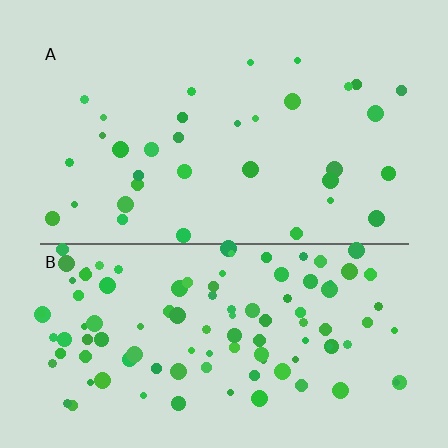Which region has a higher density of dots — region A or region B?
B (the bottom).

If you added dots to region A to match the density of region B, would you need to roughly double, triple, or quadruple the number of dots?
Approximately triple.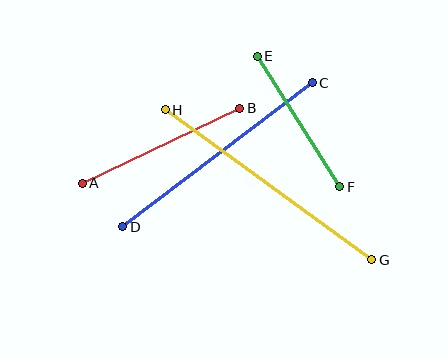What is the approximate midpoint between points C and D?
The midpoint is at approximately (218, 155) pixels.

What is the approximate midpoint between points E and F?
The midpoint is at approximately (298, 121) pixels.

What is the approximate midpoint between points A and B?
The midpoint is at approximately (161, 146) pixels.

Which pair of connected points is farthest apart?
Points G and H are farthest apart.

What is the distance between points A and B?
The distance is approximately 174 pixels.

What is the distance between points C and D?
The distance is approximately 238 pixels.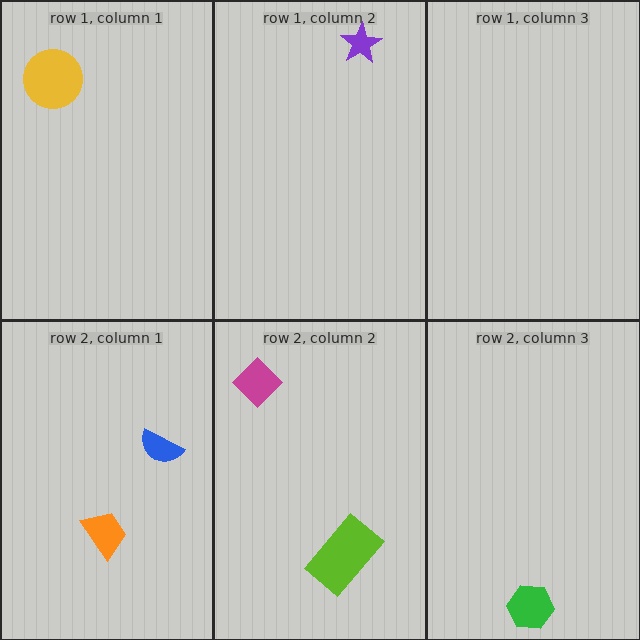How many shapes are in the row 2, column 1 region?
2.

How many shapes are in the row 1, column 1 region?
1.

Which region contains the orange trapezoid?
The row 2, column 1 region.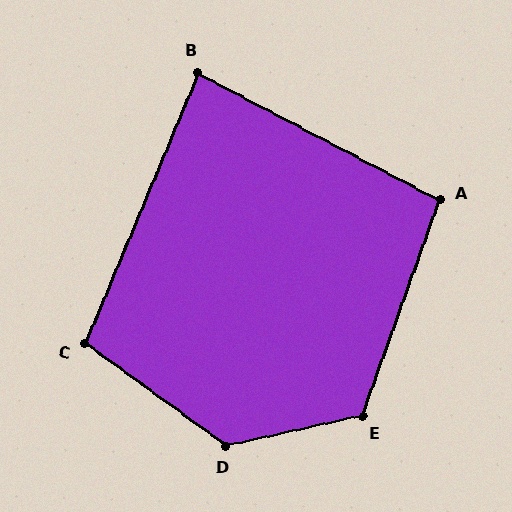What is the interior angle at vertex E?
Approximately 122 degrees (obtuse).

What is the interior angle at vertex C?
Approximately 103 degrees (obtuse).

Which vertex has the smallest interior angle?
B, at approximately 85 degrees.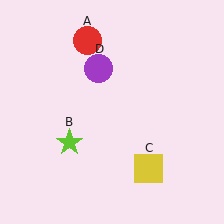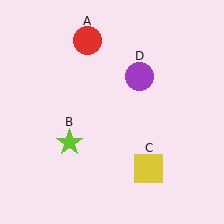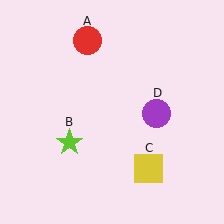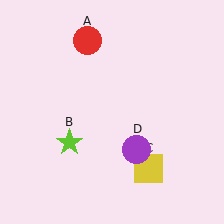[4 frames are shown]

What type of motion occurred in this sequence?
The purple circle (object D) rotated clockwise around the center of the scene.